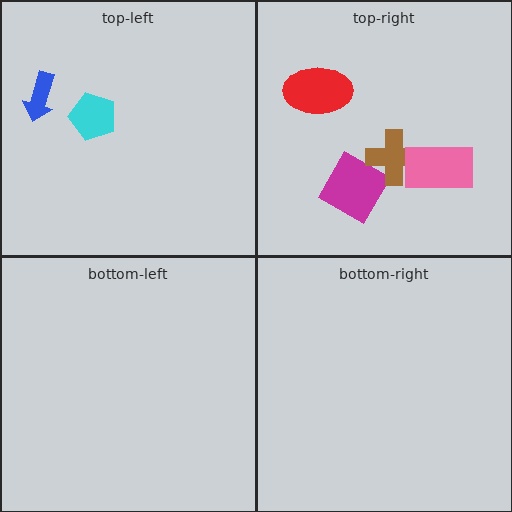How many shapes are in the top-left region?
2.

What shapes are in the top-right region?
The magenta diamond, the brown cross, the red ellipse, the pink rectangle.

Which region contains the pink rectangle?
The top-right region.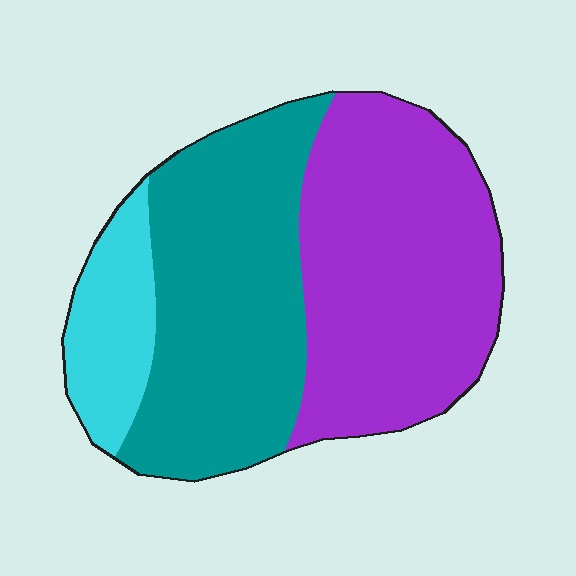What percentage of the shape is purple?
Purple covers roughly 45% of the shape.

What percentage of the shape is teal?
Teal covers around 40% of the shape.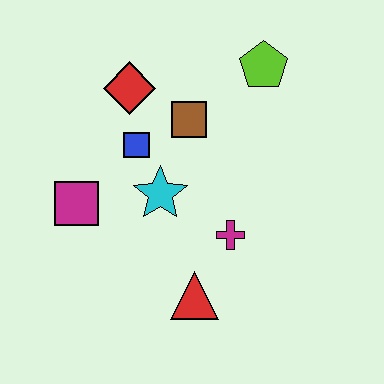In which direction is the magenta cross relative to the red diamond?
The magenta cross is below the red diamond.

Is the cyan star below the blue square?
Yes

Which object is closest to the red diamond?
The blue square is closest to the red diamond.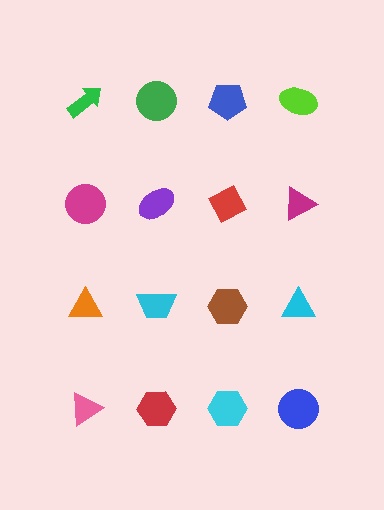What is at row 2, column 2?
A purple ellipse.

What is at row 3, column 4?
A cyan triangle.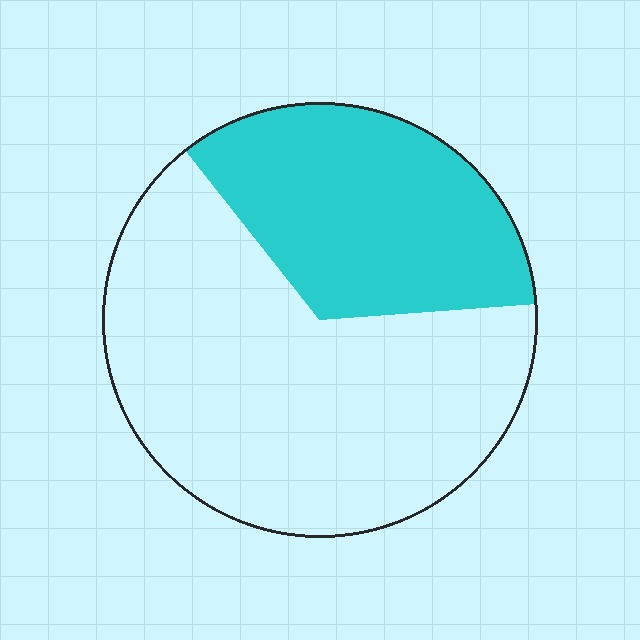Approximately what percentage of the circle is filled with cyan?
Approximately 35%.